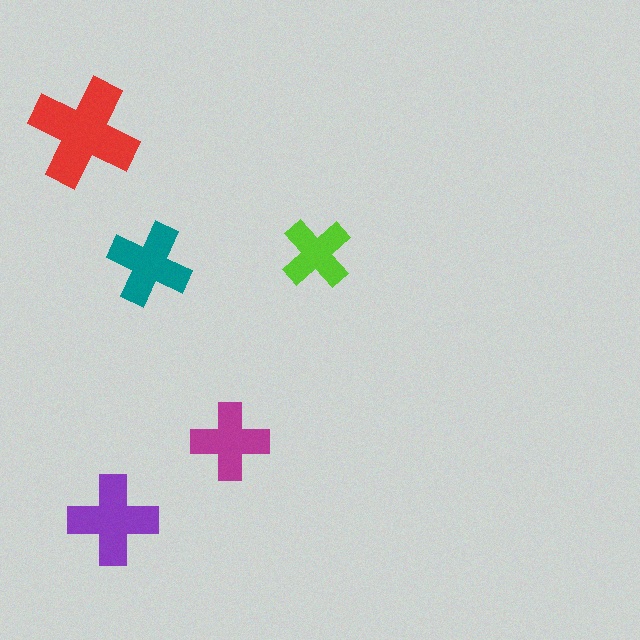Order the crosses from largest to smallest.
the red one, the purple one, the teal one, the magenta one, the lime one.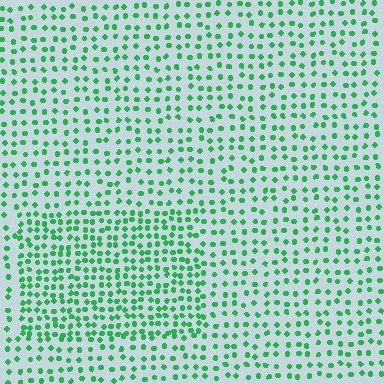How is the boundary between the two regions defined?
The boundary is defined by a change in element density (approximately 1.7x ratio). All elements are the same color, size, and shape.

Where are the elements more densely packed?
The elements are more densely packed inside the rectangle boundary.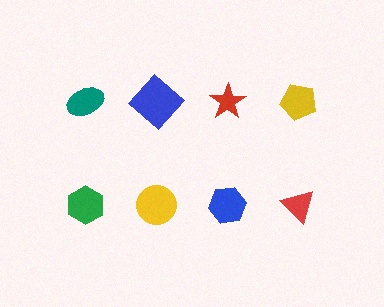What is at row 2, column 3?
A blue hexagon.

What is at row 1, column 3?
A red star.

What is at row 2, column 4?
A red triangle.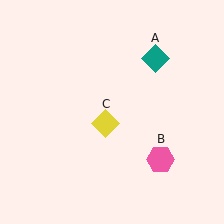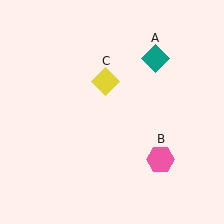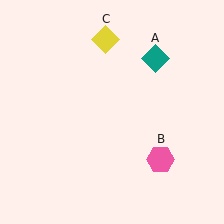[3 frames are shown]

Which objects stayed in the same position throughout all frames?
Teal diamond (object A) and pink hexagon (object B) remained stationary.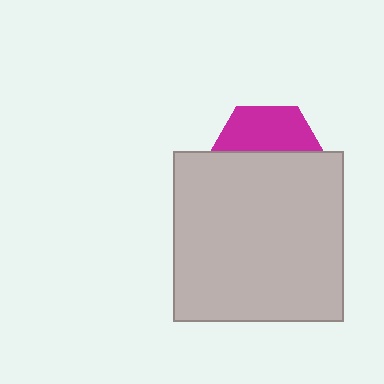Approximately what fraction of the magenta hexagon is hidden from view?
Roughly 59% of the magenta hexagon is hidden behind the light gray square.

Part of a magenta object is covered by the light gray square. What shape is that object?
It is a hexagon.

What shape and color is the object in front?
The object in front is a light gray square.